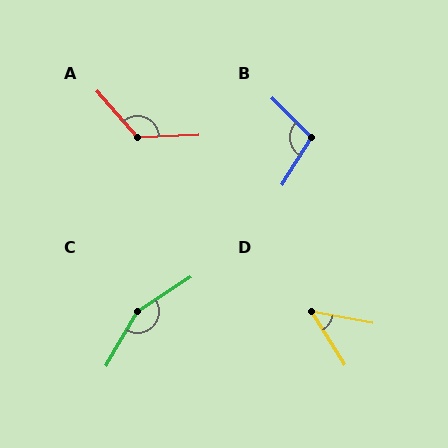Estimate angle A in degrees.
Approximately 129 degrees.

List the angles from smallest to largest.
D (47°), B (103°), A (129°), C (152°).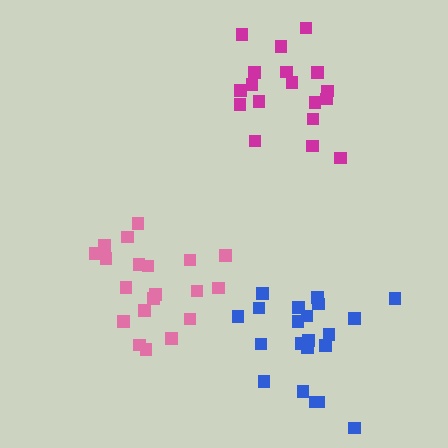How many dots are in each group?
Group 1: 21 dots, Group 2: 18 dots, Group 3: 20 dots (59 total).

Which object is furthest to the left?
The pink cluster is leftmost.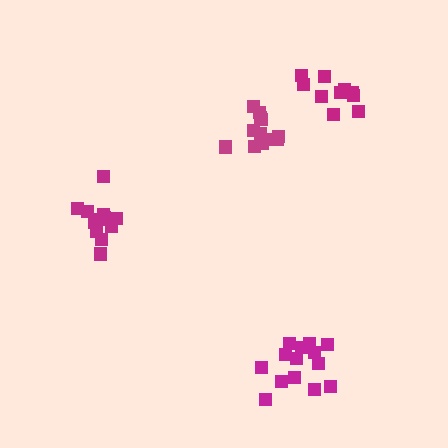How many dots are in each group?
Group 1: 11 dots, Group 2: 12 dots, Group 3: 14 dots, Group 4: 12 dots (49 total).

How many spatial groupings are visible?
There are 4 spatial groupings.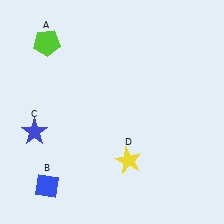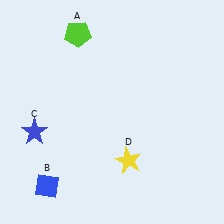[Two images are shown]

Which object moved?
The lime pentagon (A) moved right.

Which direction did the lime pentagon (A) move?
The lime pentagon (A) moved right.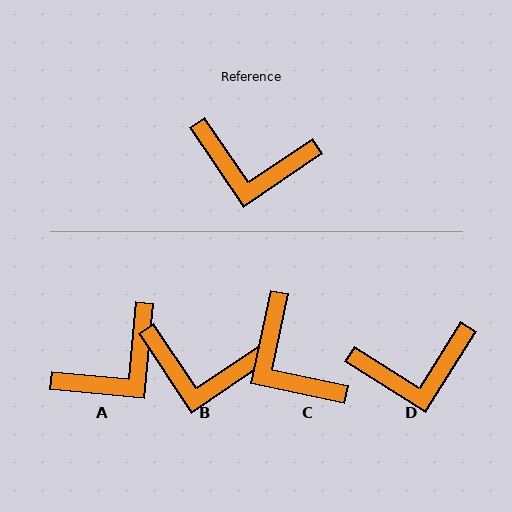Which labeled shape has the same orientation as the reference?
B.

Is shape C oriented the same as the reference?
No, it is off by about 46 degrees.